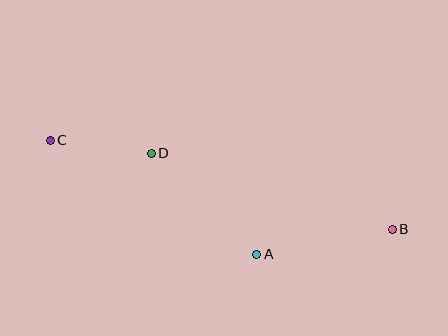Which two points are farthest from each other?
Points B and C are farthest from each other.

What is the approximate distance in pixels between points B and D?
The distance between B and D is approximately 253 pixels.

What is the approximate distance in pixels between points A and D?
The distance between A and D is approximately 146 pixels.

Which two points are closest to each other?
Points C and D are closest to each other.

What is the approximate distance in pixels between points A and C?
The distance between A and C is approximately 236 pixels.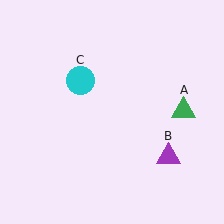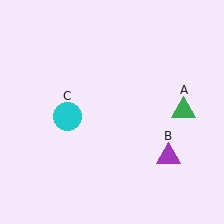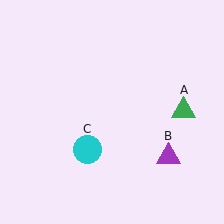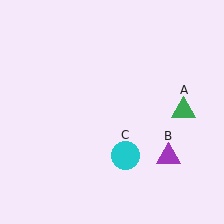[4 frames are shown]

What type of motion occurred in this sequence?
The cyan circle (object C) rotated counterclockwise around the center of the scene.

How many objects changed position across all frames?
1 object changed position: cyan circle (object C).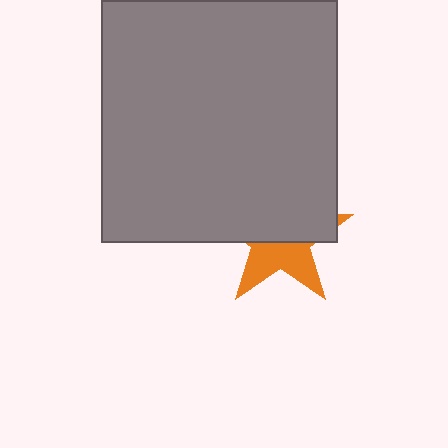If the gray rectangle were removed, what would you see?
You would see the complete orange star.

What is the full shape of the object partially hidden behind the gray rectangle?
The partially hidden object is an orange star.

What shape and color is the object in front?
The object in front is a gray rectangle.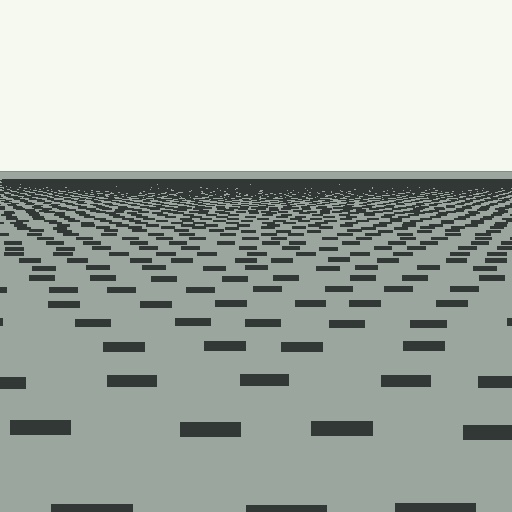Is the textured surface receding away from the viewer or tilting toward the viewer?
The surface is receding away from the viewer. Texture elements get smaller and denser toward the top.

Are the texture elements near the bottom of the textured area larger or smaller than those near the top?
Larger. Near the bottom, elements are closer to the viewer and appear at a bigger on-screen size.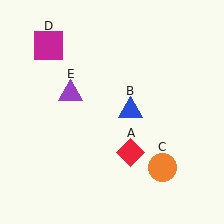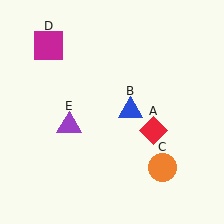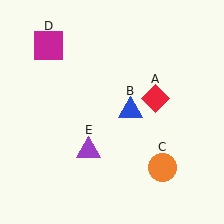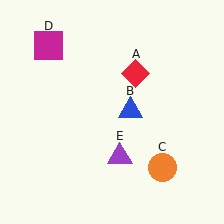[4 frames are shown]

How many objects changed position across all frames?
2 objects changed position: red diamond (object A), purple triangle (object E).